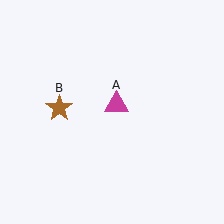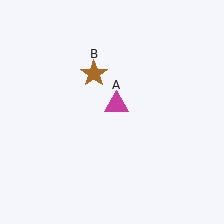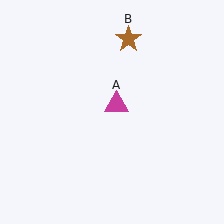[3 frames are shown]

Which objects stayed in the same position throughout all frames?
Magenta triangle (object A) remained stationary.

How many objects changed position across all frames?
1 object changed position: brown star (object B).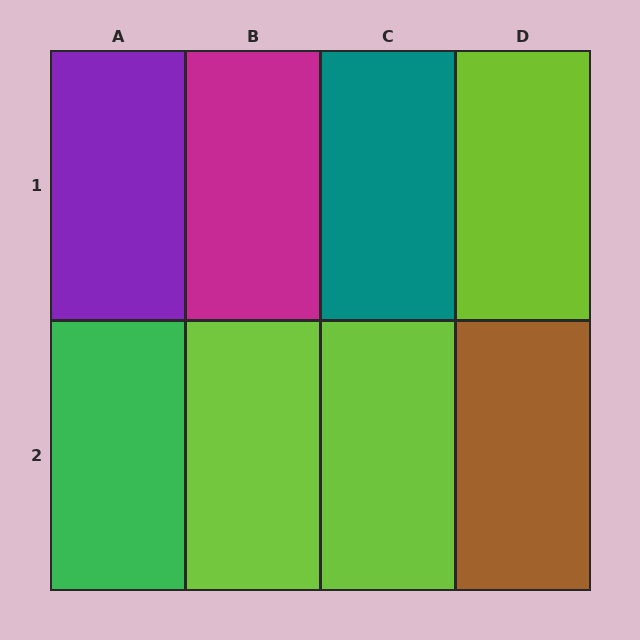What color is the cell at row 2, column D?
Brown.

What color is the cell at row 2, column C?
Lime.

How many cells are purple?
1 cell is purple.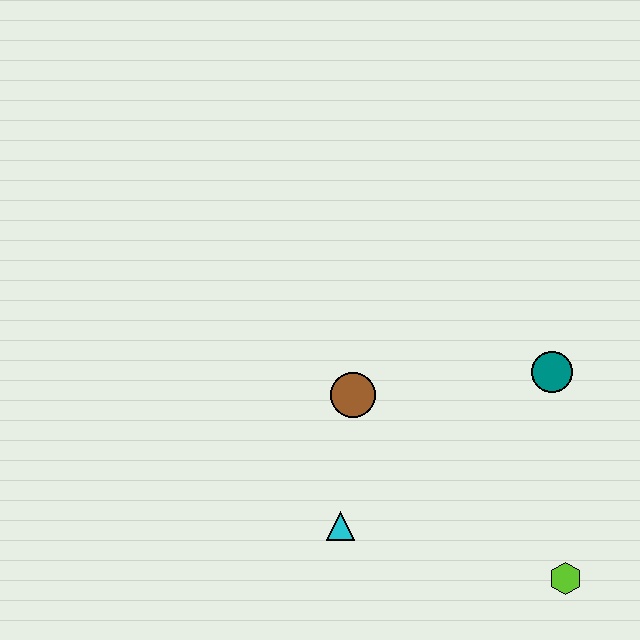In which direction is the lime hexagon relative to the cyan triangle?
The lime hexagon is to the right of the cyan triangle.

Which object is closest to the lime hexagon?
The teal circle is closest to the lime hexagon.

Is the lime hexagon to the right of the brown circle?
Yes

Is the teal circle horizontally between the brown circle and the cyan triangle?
No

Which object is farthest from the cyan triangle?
The teal circle is farthest from the cyan triangle.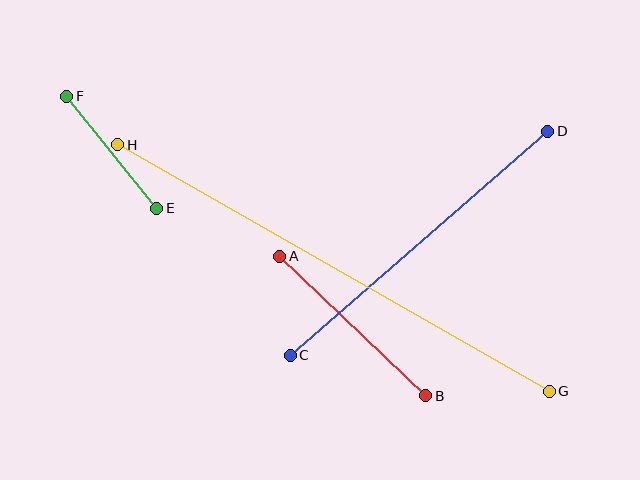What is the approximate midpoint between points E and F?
The midpoint is at approximately (112, 152) pixels.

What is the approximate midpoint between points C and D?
The midpoint is at approximately (419, 243) pixels.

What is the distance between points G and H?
The distance is approximately 497 pixels.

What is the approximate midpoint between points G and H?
The midpoint is at approximately (333, 268) pixels.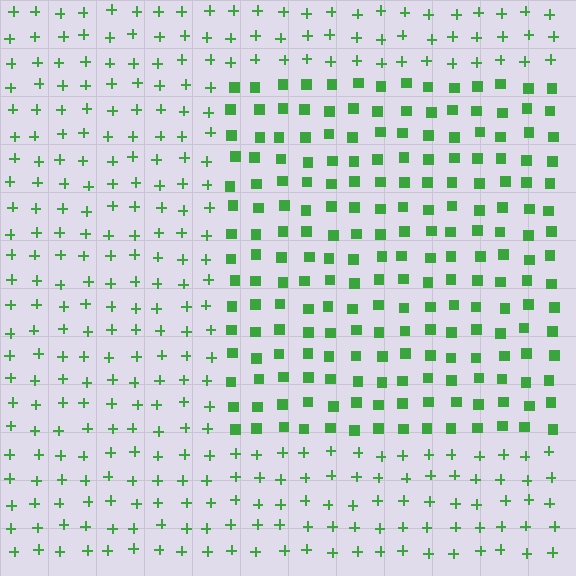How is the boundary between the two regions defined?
The boundary is defined by a change in element shape: squares inside vs. plus signs outside. All elements share the same color and spacing.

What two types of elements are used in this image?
The image uses squares inside the rectangle region and plus signs outside it.